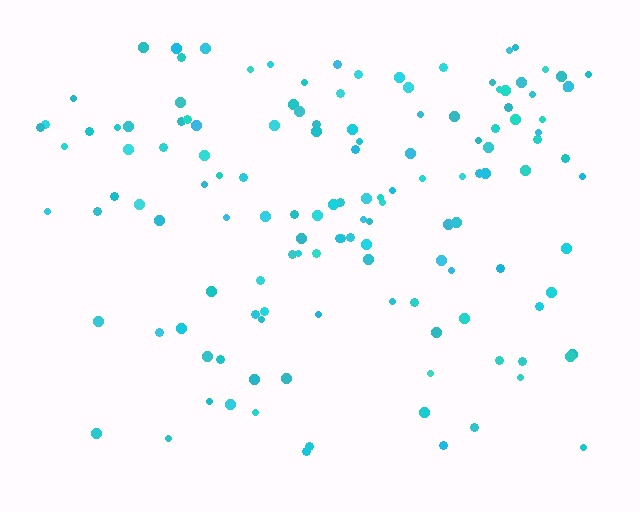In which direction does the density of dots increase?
From bottom to top, with the top side densest.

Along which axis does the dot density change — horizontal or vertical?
Vertical.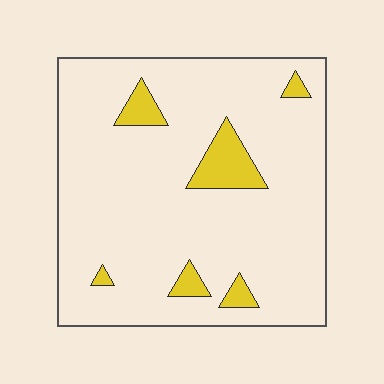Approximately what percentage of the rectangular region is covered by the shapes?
Approximately 10%.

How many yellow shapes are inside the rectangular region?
6.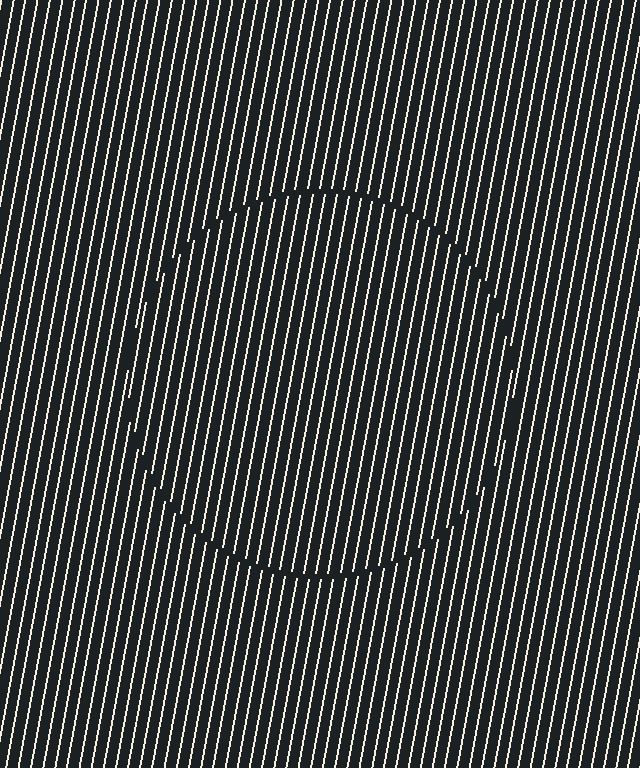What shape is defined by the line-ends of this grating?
An illusory circle. The interior of the shape contains the same grating, shifted by half a period — the contour is defined by the phase discontinuity where line-ends from the inner and outer gratings abut.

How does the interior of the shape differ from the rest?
The interior of the shape contains the same grating, shifted by half a period — the contour is defined by the phase discontinuity where line-ends from the inner and outer gratings abut.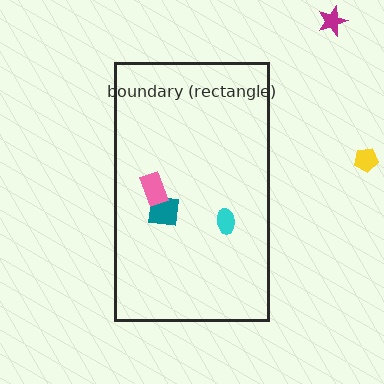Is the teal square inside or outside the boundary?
Inside.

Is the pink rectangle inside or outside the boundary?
Inside.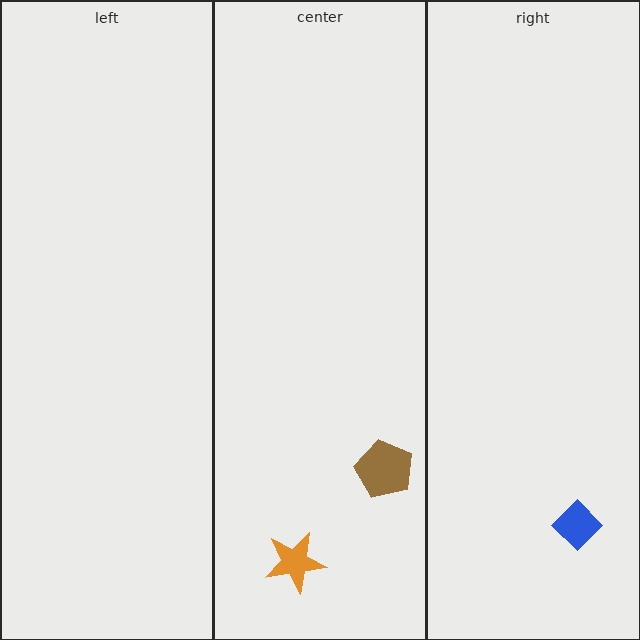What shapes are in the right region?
The blue diamond.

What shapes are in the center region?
The brown pentagon, the orange star.